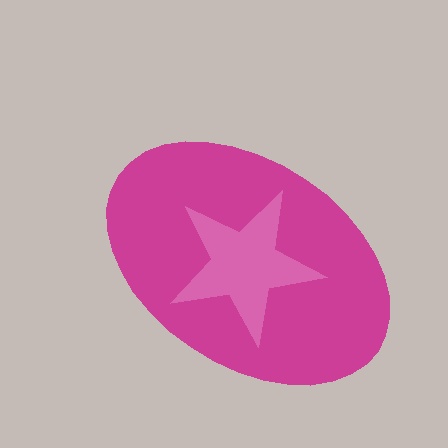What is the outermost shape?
The magenta ellipse.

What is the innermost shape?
The pink star.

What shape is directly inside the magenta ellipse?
The pink star.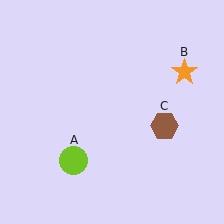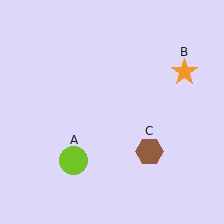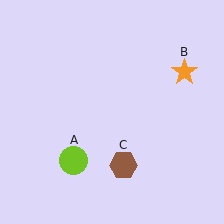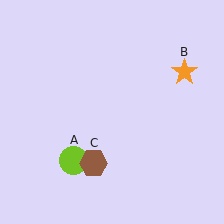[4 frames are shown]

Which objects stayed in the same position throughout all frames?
Lime circle (object A) and orange star (object B) remained stationary.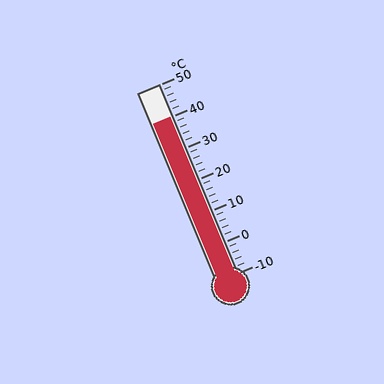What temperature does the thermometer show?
The thermometer shows approximately 40°C.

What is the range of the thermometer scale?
The thermometer scale ranges from -10°C to 50°C.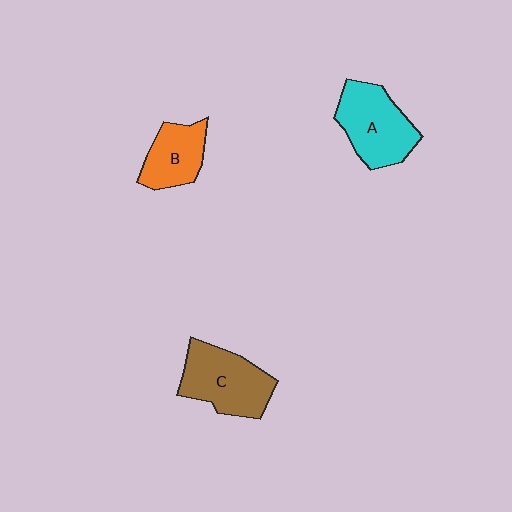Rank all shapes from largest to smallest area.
From largest to smallest: C (brown), A (cyan), B (orange).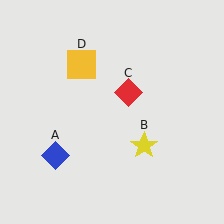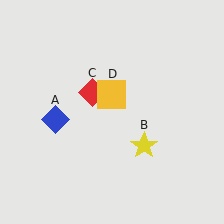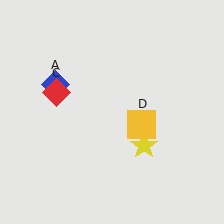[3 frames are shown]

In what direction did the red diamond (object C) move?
The red diamond (object C) moved left.